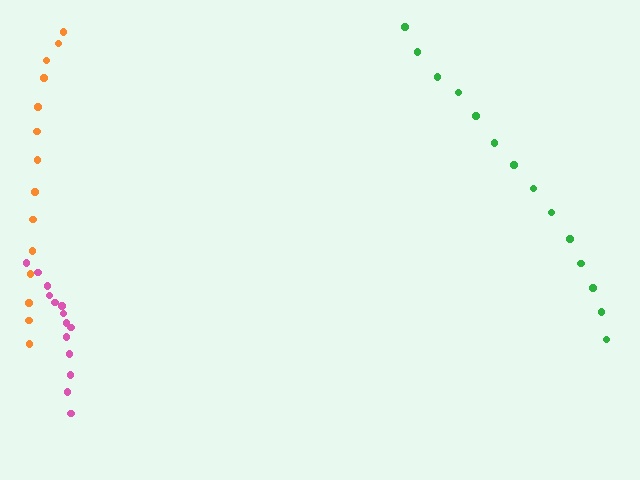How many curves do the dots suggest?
There are 3 distinct paths.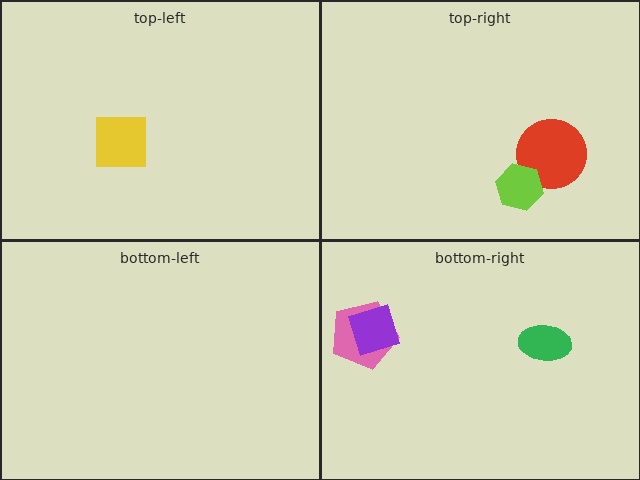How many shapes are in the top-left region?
1.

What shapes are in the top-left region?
The yellow square.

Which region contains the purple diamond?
The bottom-right region.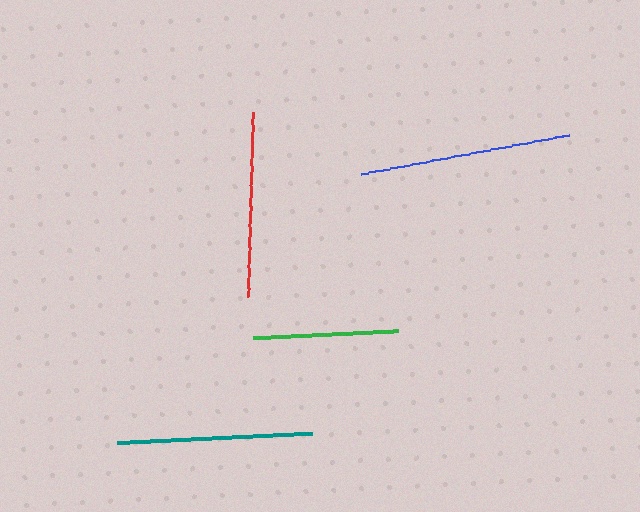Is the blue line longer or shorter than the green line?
The blue line is longer than the green line.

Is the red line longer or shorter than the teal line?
The teal line is longer than the red line.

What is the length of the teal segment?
The teal segment is approximately 195 pixels long.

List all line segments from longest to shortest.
From longest to shortest: blue, teal, red, green.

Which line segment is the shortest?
The green line is the shortest at approximately 145 pixels.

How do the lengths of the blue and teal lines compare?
The blue and teal lines are approximately the same length.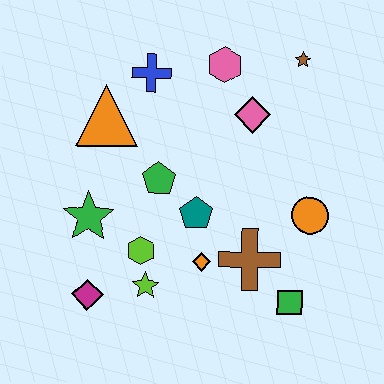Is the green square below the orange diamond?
Yes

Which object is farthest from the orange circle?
The magenta diamond is farthest from the orange circle.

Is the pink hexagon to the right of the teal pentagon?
Yes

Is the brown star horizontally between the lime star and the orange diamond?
No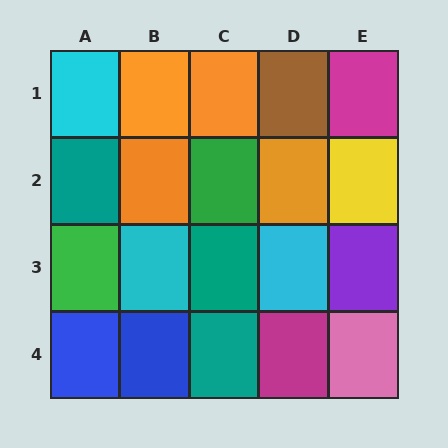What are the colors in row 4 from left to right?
Blue, blue, teal, magenta, pink.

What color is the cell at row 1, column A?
Cyan.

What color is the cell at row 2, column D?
Orange.